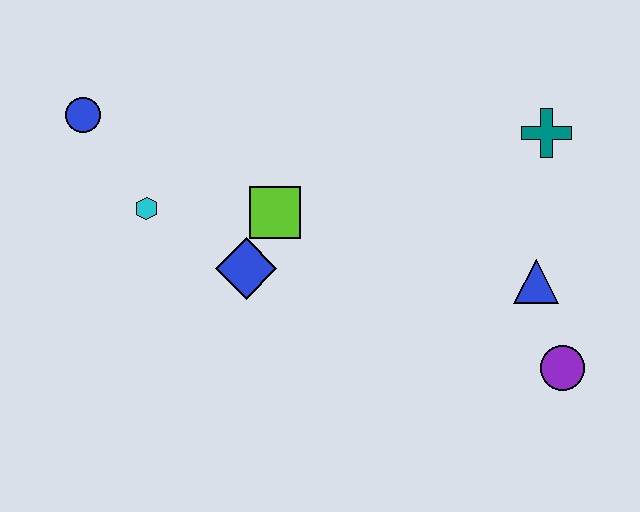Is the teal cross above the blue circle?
No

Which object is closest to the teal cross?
The blue triangle is closest to the teal cross.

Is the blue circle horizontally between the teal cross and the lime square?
No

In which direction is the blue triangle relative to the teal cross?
The blue triangle is below the teal cross.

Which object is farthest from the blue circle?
The purple circle is farthest from the blue circle.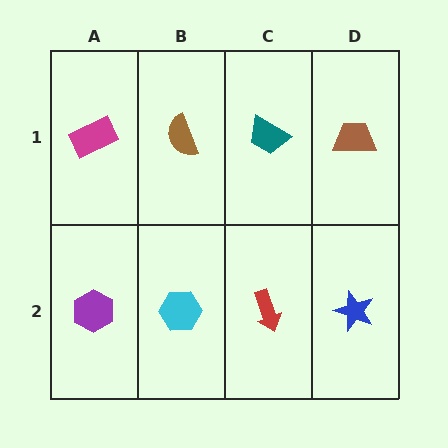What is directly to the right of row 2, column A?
A cyan hexagon.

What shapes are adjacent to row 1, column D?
A blue star (row 2, column D), a teal trapezoid (row 1, column C).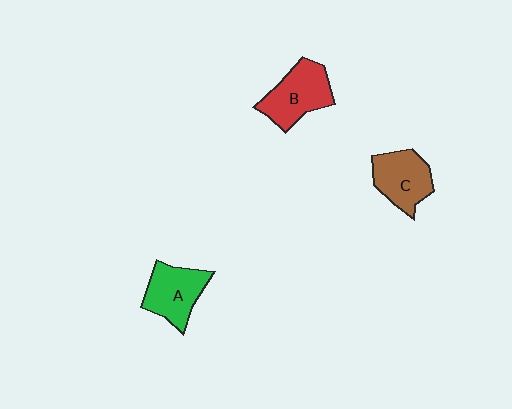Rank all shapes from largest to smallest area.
From largest to smallest: B (red), A (green), C (brown).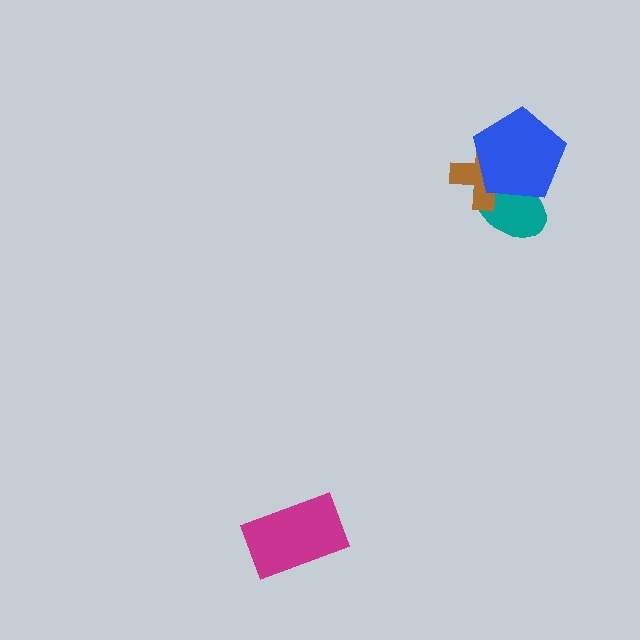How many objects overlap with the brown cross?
2 objects overlap with the brown cross.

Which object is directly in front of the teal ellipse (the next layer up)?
The brown cross is directly in front of the teal ellipse.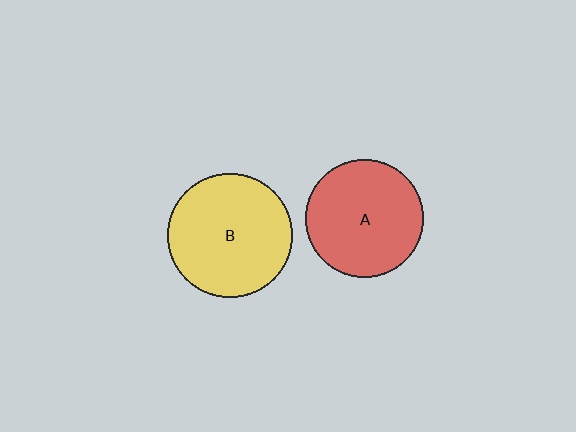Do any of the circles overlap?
No, none of the circles overlap.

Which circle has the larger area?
Circle B (yellow).